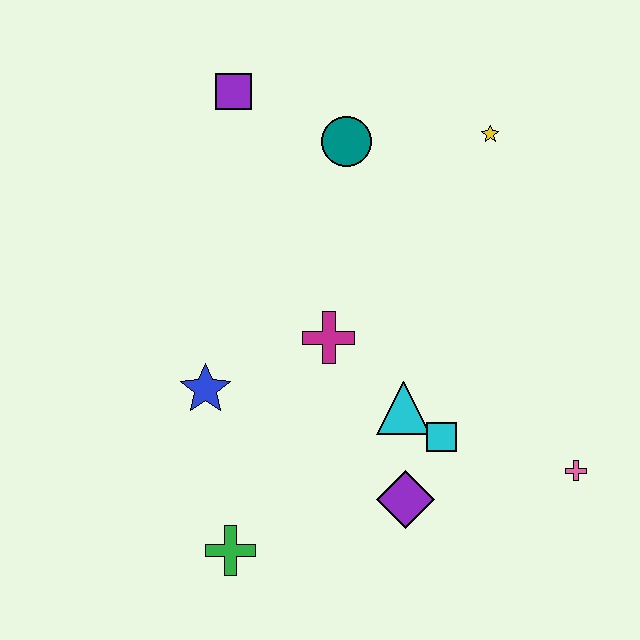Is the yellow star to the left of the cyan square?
No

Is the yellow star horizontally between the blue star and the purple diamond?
No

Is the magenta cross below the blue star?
No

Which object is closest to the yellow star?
The teal circle is closest to the yellow star.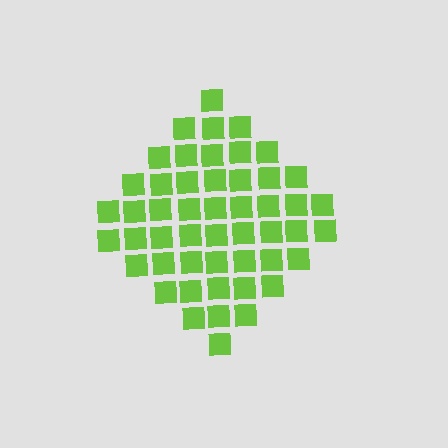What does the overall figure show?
The overall figure shows a diamond.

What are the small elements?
The small elements are squares.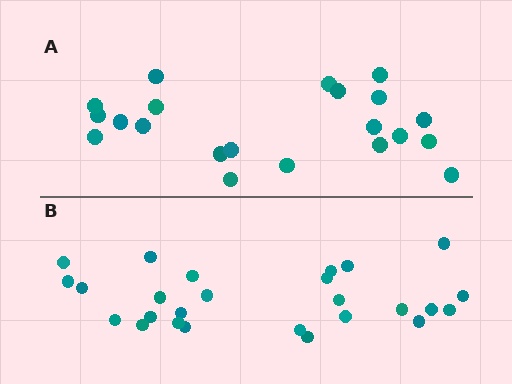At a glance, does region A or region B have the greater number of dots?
Region B (the bottom region) has more dots.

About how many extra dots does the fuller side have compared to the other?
Region B has about 5 more dots than region A.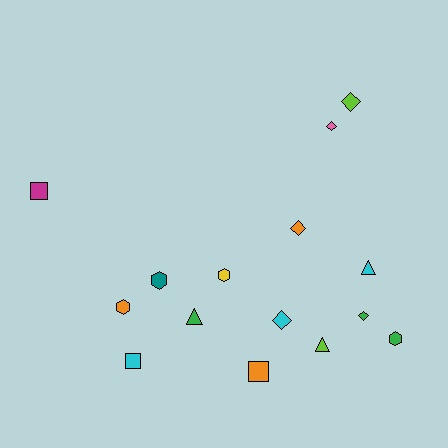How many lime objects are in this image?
There are 2 lime objects.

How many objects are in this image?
There are 15 objects.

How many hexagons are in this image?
There are 4 hexagons.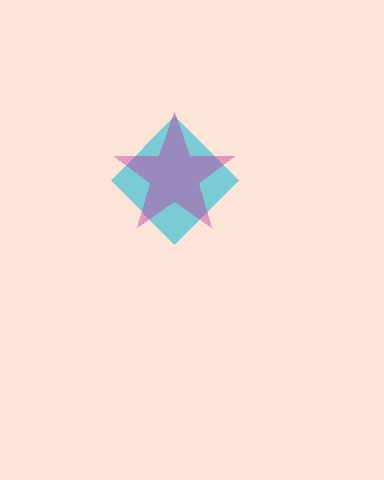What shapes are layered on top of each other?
The layered shapes are: a cyan diamond, a magenta star.